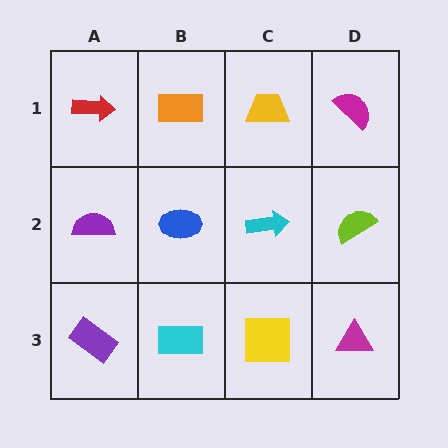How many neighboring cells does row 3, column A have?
2.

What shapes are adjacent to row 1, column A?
A purple semicircle (row 2, column A), an orange rectangle (row 1, column B).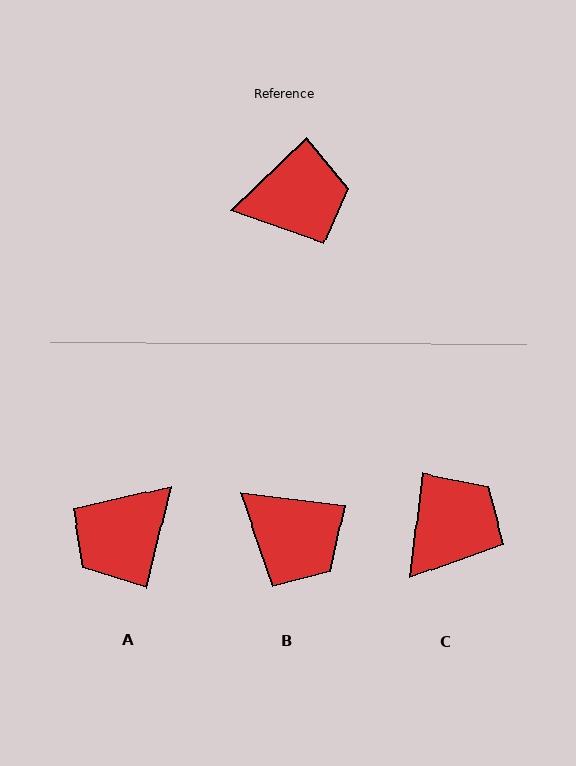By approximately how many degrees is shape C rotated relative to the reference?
Approximately 39 degrees counter-clockwise.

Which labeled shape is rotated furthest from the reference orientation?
A, about 147 degrees away.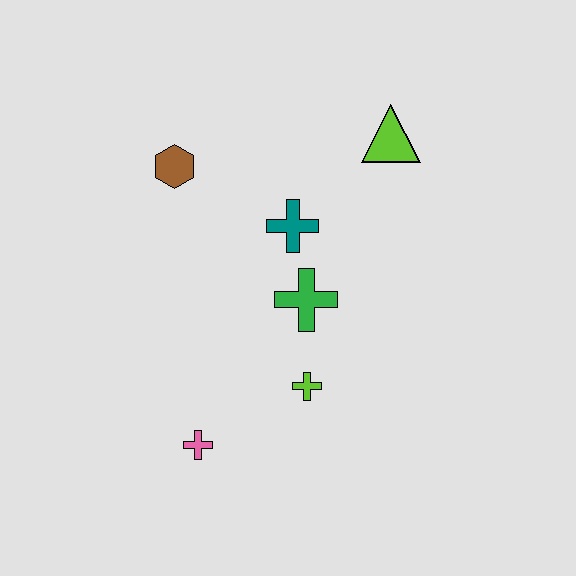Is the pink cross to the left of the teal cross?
Yes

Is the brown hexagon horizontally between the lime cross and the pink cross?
No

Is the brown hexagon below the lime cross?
No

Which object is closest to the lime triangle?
The teal cross is closest to the lime triangle.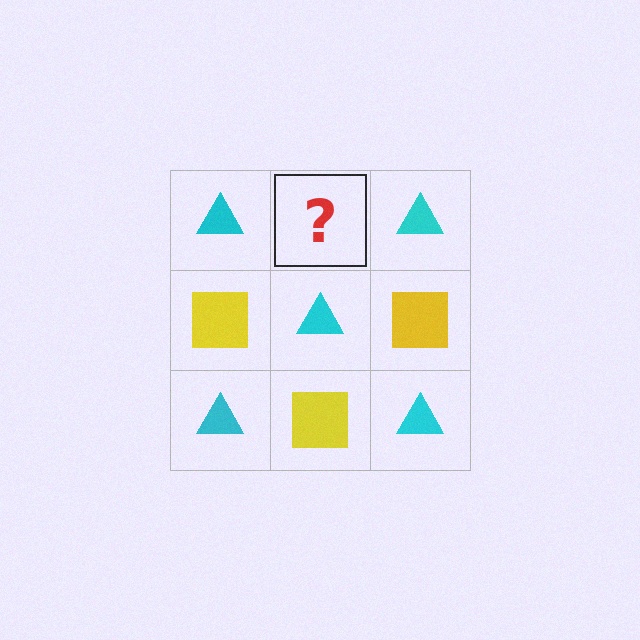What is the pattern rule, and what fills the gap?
The rule is that it alternates cyan triangle and yellow square in a checkerboard pattern. The gap should be filled with a yellow square.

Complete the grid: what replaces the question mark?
The question mark should be replaced with a yellow square.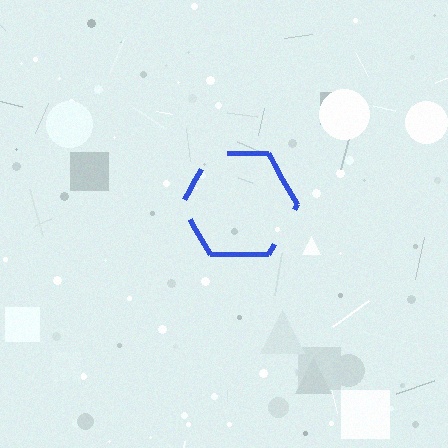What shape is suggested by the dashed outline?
The dashed outline suggests a hexagon.